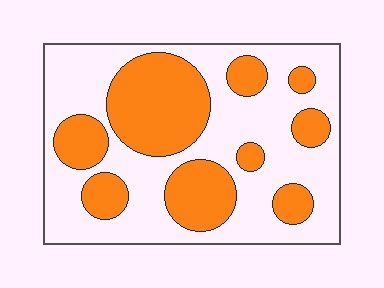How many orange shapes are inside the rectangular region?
9.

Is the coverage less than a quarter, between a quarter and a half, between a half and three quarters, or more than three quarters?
Between a quarter and a half.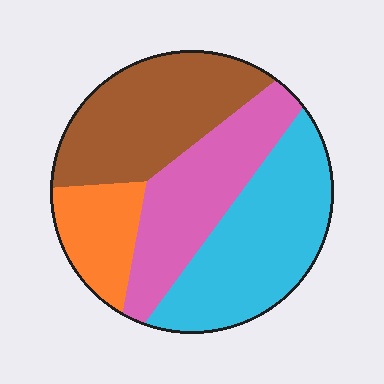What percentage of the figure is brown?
Brown takes up between a sixth and a third of the figure.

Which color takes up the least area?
Orange, at roughly 15%.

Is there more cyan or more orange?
Cyan.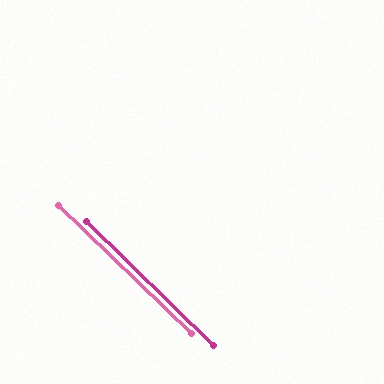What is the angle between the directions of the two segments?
Approximately 0 degrees.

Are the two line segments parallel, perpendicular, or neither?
Parallel — their directions differ by only 0.4°.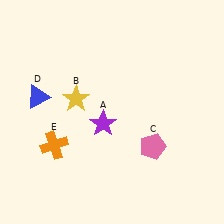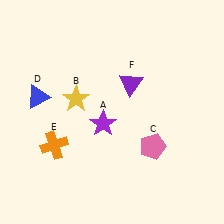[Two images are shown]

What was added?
A purple triangle (F) was added in Image 2.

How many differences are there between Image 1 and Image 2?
There is 1 difference between the two images.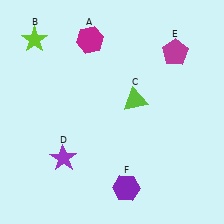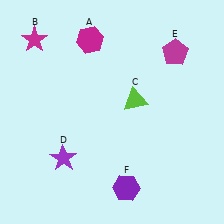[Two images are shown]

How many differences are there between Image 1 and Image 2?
There is 1 difference between the two images.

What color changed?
The star (B) changed from lime in Image 1 to magenta in Image 2.